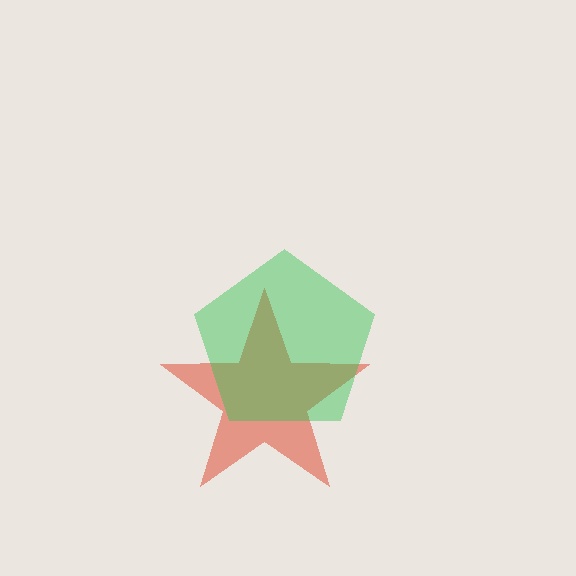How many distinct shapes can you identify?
There are 2 distinct shapes: a red star, a green pentagon.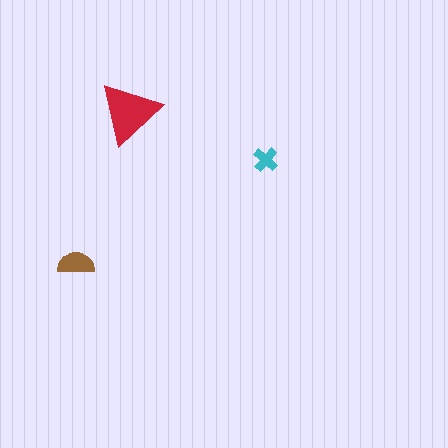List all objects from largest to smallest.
The red triangle, the brown semicircle, the cyan cross.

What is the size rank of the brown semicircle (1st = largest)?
2nd.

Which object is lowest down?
The brown semicircle is bottommost.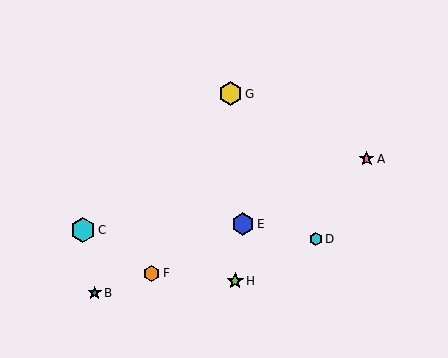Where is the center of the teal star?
The center of the teal star is at (95, 293).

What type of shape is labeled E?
Shape E is a blue hexagon.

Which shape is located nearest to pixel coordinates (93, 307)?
The teal star (labeled B) at (95, 293) is nearest to that location.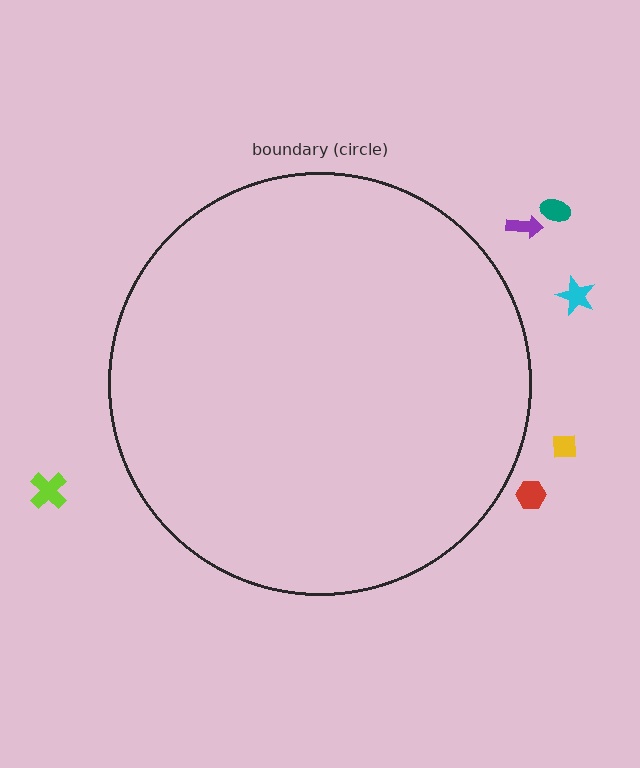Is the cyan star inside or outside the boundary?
Outside.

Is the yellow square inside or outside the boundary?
Outside.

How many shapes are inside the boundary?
0 inside, 6 outside.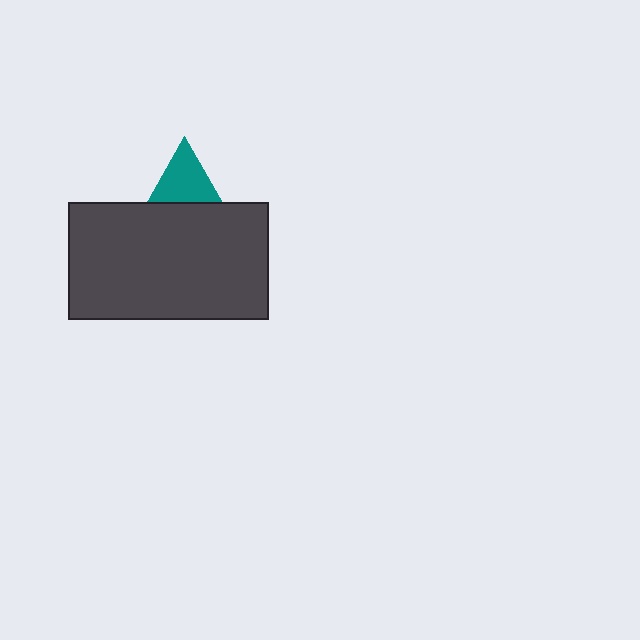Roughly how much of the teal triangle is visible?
About half of it is visible (roughly 56%).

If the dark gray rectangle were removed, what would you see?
You would see the complete teal triangle.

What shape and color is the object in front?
The object in front is a dark gray rectangle.